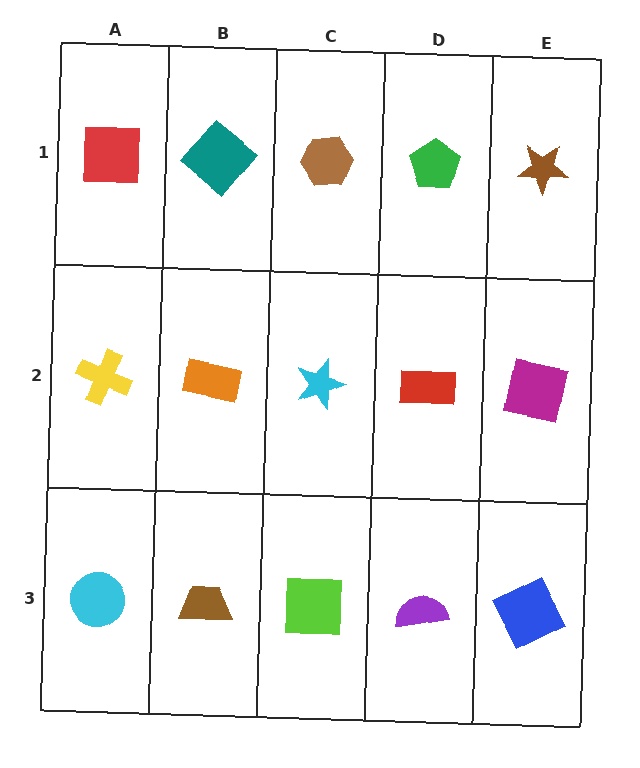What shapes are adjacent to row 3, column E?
A magenta square (row 2, column E), a purple semicircle (row 3, column D).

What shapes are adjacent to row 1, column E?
A magenta square (row 2, column E), a green pentagon (row 1, column D).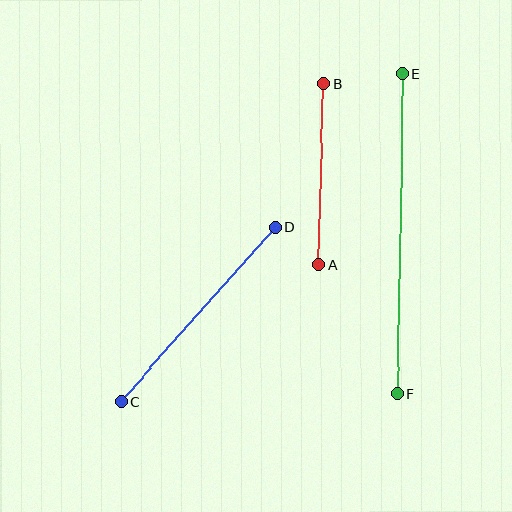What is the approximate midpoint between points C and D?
The midpoint is at approximately (198, 314) pixels.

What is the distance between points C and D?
The distance is approximately 233 pixels.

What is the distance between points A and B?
The distance is approximately 181 pixels.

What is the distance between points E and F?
The distance is approximately 320 pixels.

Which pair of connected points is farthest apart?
Points E and F are farthest apart.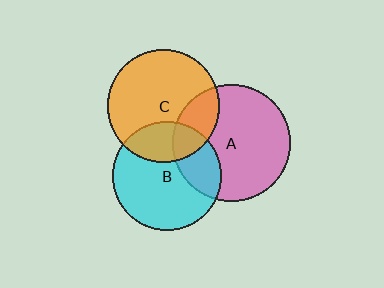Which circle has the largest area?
Circle A (pink).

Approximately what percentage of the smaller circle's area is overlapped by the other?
Approximately 25%.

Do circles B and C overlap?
Yes.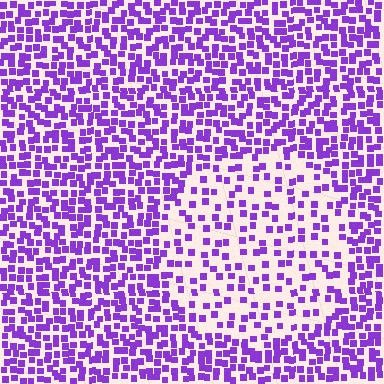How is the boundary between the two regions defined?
The boundary is defined by a change in element density (approximately 2.1x ratio). All elements are the same color, size, and shape.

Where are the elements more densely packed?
The elements are more densely packed outside the circle boundary.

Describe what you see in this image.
The image contains small purple elements arranged at two different densities. A circle-shaped region is visible where the elements are less densely packed than the surrounding area.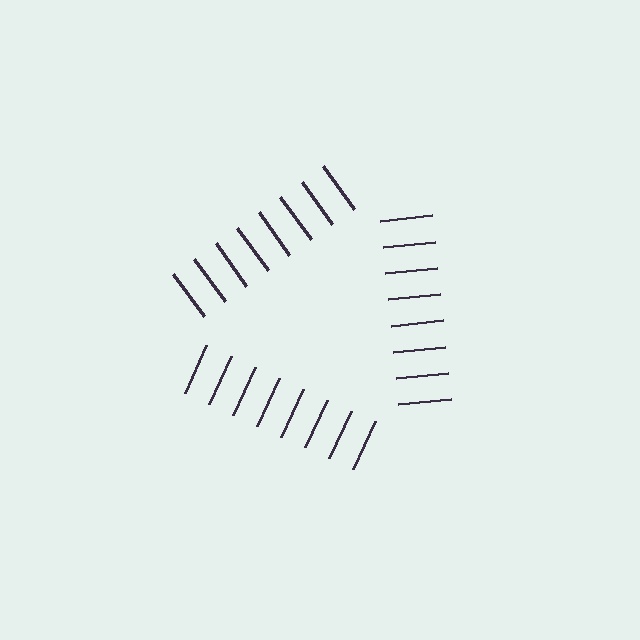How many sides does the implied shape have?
3 sides — the line-ends trace a triangle.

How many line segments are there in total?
24 — 8 along each of the 3 edges.